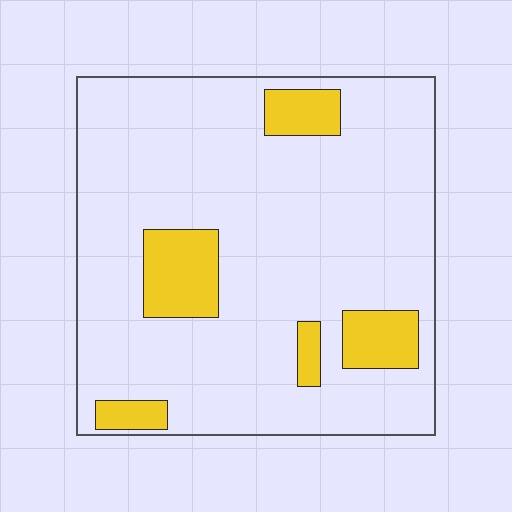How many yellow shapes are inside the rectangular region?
5.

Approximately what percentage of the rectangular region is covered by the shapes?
Approximately 15%.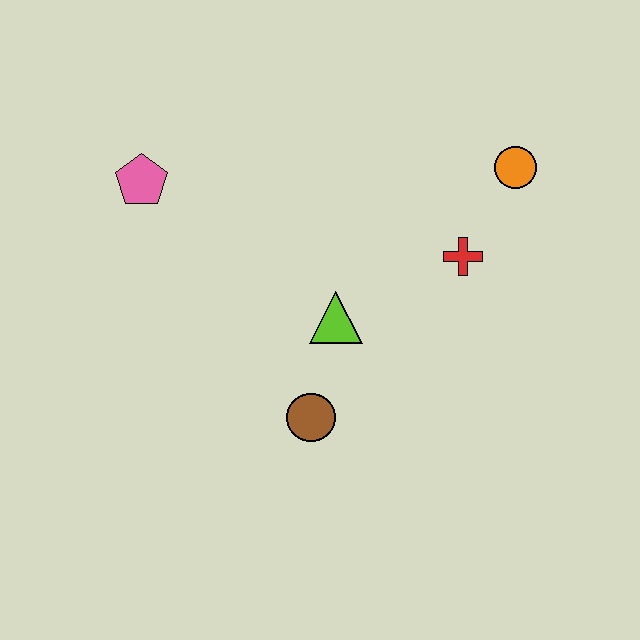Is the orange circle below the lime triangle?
No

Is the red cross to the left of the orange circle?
Yes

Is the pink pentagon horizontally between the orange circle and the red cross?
No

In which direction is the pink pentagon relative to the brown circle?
The pink pentagon is above the brown circle.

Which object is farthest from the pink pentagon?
The orange circle is farthest from the pink pentagon.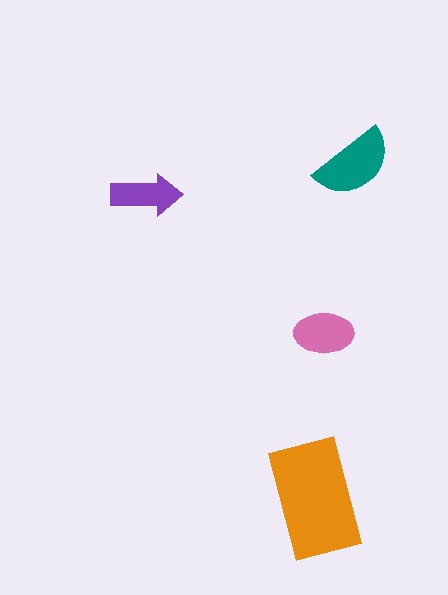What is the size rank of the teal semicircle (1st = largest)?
2nd.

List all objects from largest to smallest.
The orange rectangle, the teal semicircle, the pink ellipse, the purple arrow.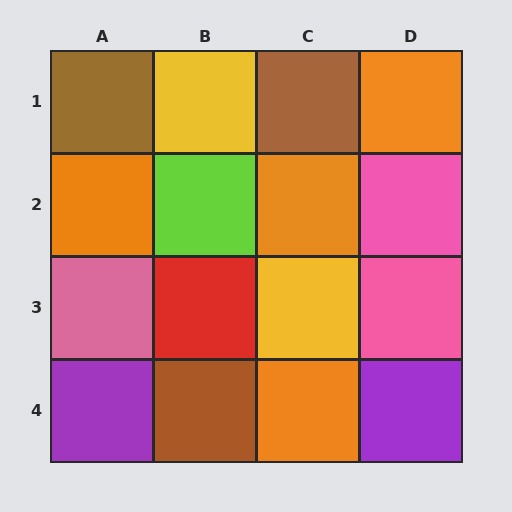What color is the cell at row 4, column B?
Brown.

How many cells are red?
1 cell is red.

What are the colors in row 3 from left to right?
Pink, red, yellow, pink.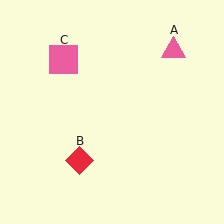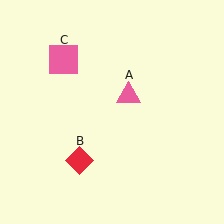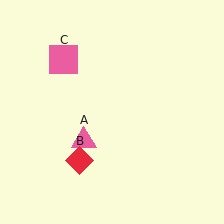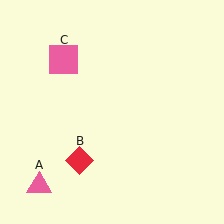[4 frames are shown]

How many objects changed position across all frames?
1 object changed position: pink triangle (object A).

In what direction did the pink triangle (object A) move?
The pink triangle (object A) moved down and to the left.